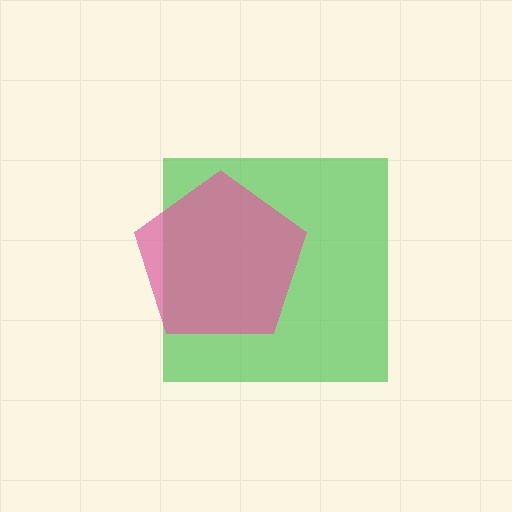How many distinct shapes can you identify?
There are 2 distinct shapes: a green square, a pink pentagon.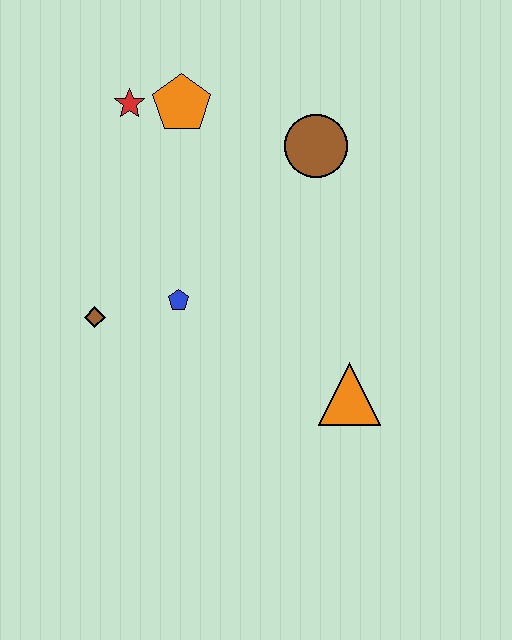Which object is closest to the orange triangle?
The blue pentagon is closest to the orange triangle.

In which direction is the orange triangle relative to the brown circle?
The orange triangle is below the brown circle.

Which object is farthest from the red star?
The orange triangle is farthest from the red star.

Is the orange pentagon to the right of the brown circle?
No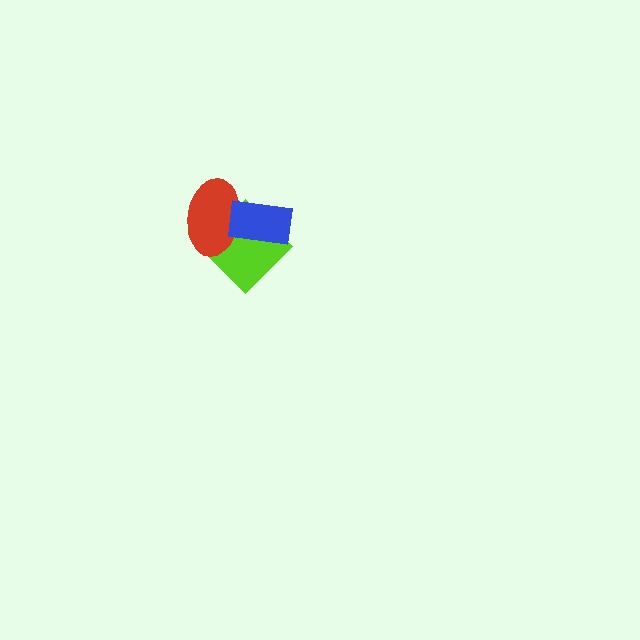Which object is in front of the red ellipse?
The blue rectangle is in front of the red ellipse.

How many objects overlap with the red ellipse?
2 objects overlap with the red ellipse.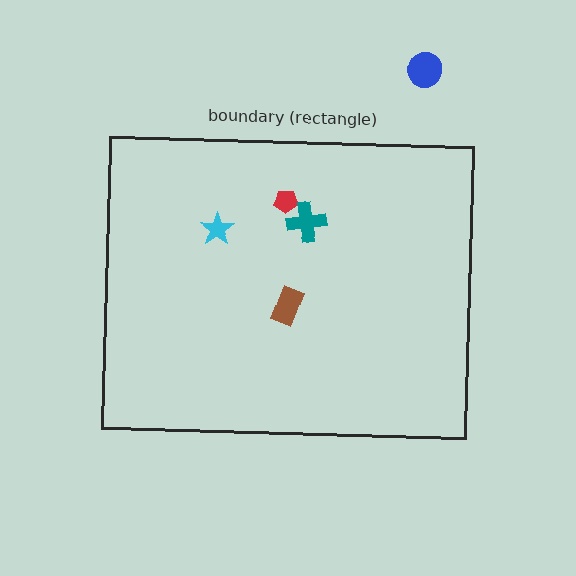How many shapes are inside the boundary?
4 inside, 1 outside.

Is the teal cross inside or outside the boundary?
Inside.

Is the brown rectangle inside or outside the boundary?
Inside.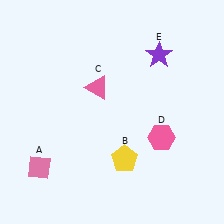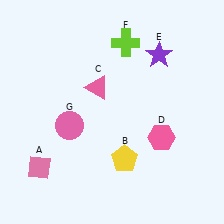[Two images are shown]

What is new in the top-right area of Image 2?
A lime cross (F) was added in the top-right area of Image 2.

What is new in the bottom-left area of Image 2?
A pink circle (G) was added in the bottom-left area of Image 2.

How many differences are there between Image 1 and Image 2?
There are 2 differences between the two images.